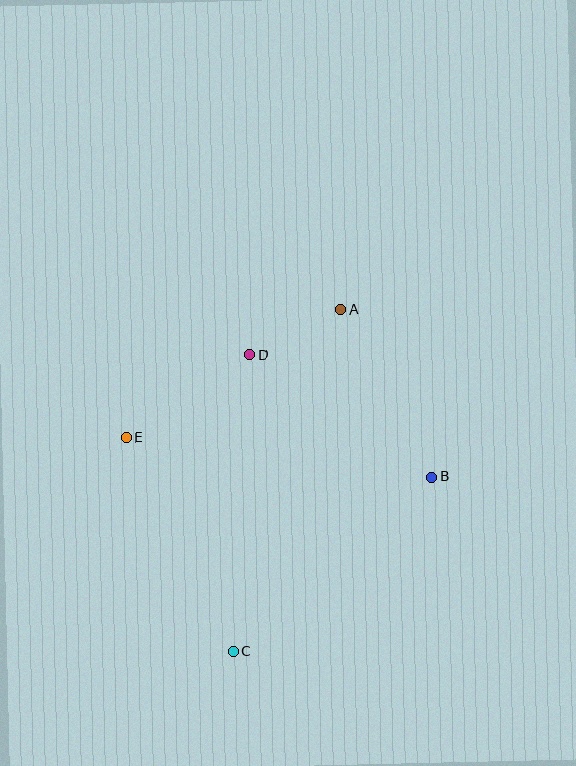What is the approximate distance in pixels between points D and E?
The distance between D and E is approximately 149 pixels.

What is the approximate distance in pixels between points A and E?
The distance between A and E is approximately 250 pixels.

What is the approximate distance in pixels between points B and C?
The distance between B and C is approximately 265 pixels.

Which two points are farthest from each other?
Points A and C are farthest from each other.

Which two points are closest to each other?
Points A and D are closest to each other.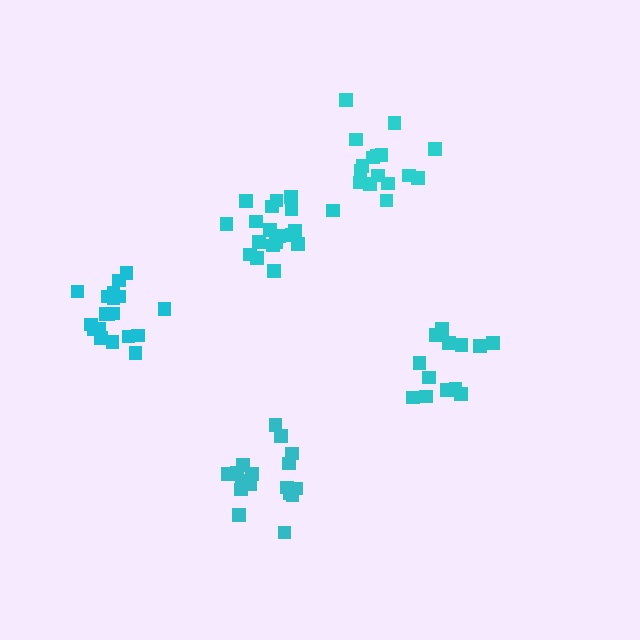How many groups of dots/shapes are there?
There are 5 groups.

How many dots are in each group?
Group 1: 16 dots, Group 2: 19 dots, Group 3: 13 dots, Group 4: 19 dots, Group 5: 18 dots (85 total).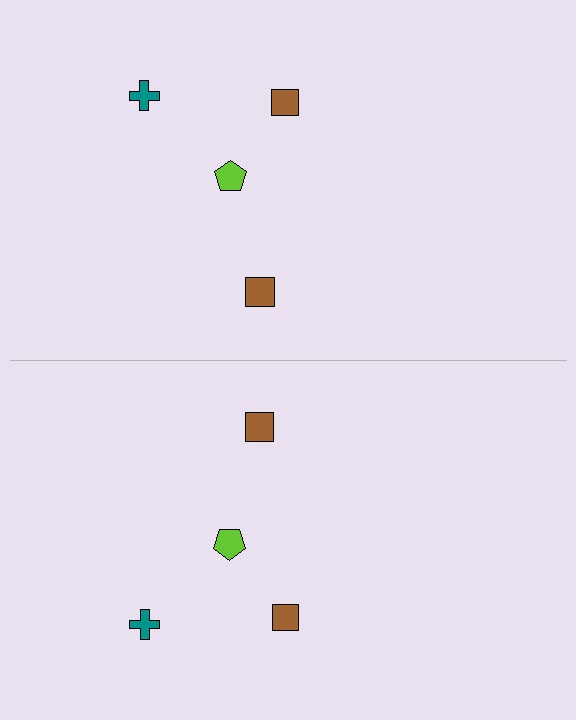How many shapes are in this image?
There are 8 shapes in this image.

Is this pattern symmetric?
Yes, this pattern has bilateral (reflection) symmetry.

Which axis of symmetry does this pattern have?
The pattern has a horizontal axis of symmetry running through the center of the image.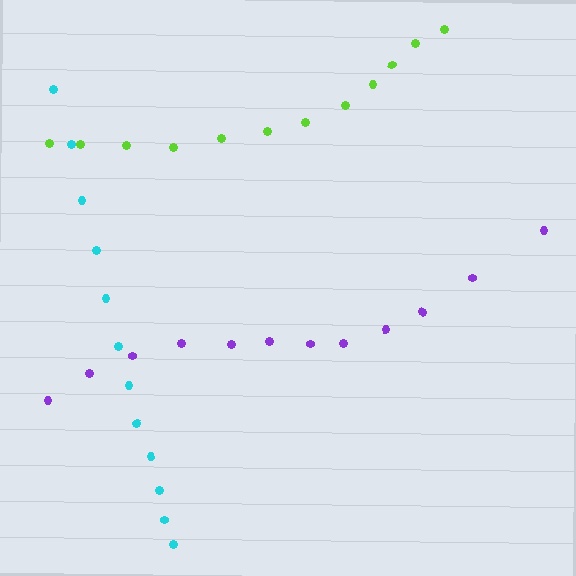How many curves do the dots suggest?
There are 3 distinct paths.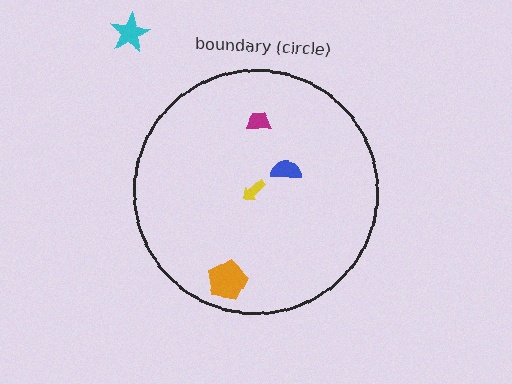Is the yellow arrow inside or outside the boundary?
Inside.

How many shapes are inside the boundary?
4 inside, 1 outside.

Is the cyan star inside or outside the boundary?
Outside.